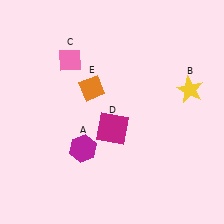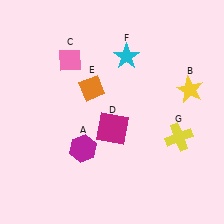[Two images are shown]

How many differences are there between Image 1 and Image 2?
There are 2 differences between the two images.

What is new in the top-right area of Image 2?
A cyan star (F) was added in the top-right area of Image 2.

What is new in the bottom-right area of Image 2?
A yellow cross (G) was added in the bottom-right area of Image 2.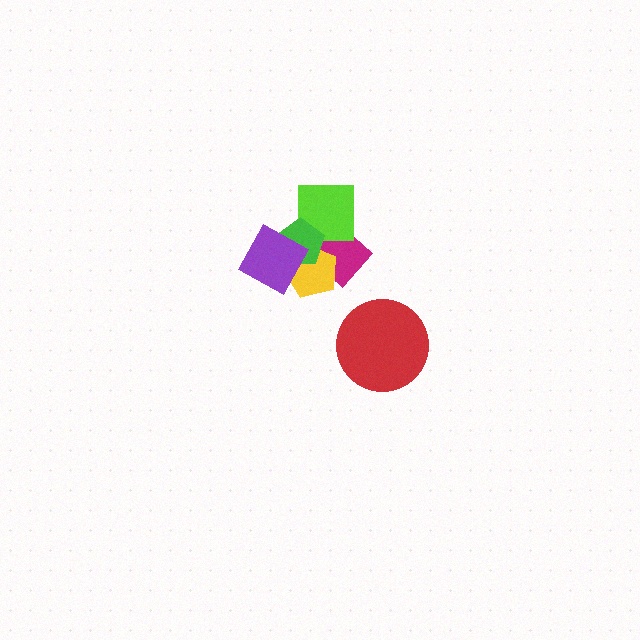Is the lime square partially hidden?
Yes, it is partially covered by another shape.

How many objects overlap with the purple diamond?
3 objects overlap with the purple diamond.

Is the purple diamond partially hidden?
No, no other shape covers it.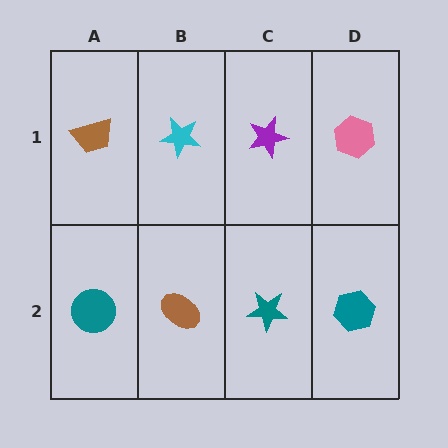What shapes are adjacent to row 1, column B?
A brown ellipse (row 2, column B), a brown trapezoid (row 1, column A), a purple star (row 1, column C).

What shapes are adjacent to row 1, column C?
A teal star (row 2, column C), a cyan star (row 1, column B), a pink hexagon (row 1, column D).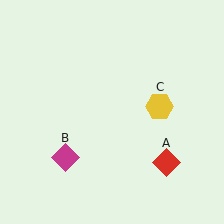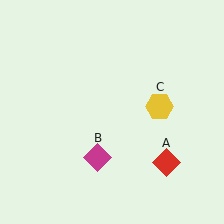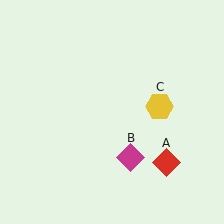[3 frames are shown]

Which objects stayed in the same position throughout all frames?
Red diamond (object A) and yellow hexagon (object C) remained stationary.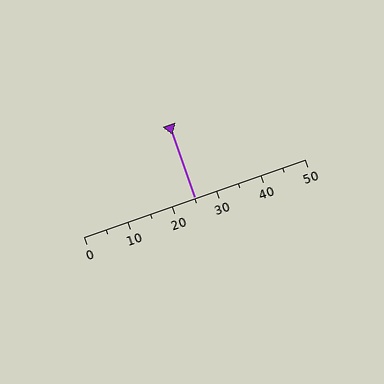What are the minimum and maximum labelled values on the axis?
The axis runs from 0 to 50.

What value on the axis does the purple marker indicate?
The marker indicates approximately 25.